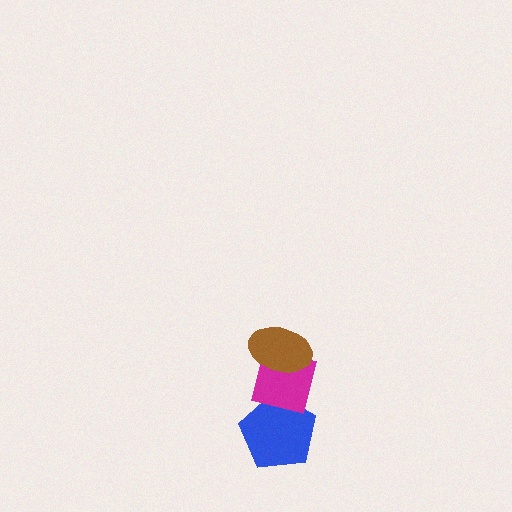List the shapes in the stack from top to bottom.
From top to bottom: the brown ellipse, the magenta square, the blue pentagon.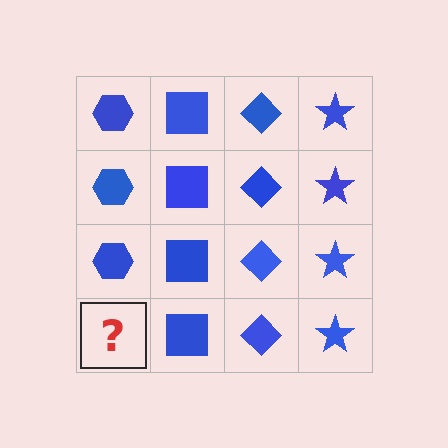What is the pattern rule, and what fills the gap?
The rule is that each column has a consistent shape. The gap should be filled with a blue hexagon.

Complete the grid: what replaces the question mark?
The question mark should be replaced with a blue hexagon.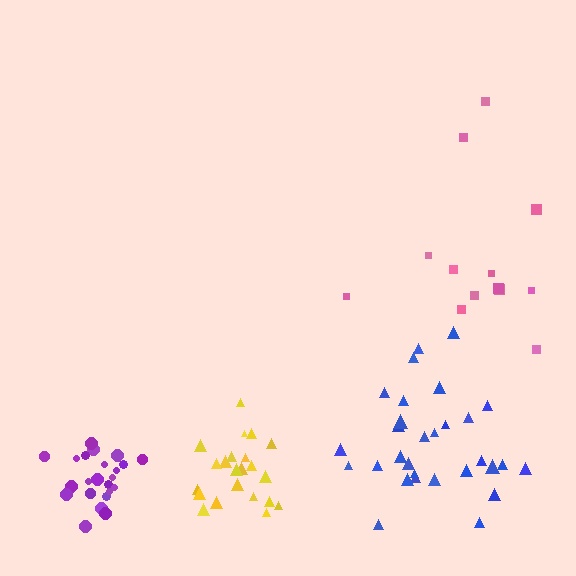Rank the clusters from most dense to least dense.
purple, yellow, blue, pink.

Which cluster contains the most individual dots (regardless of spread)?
Blue (30).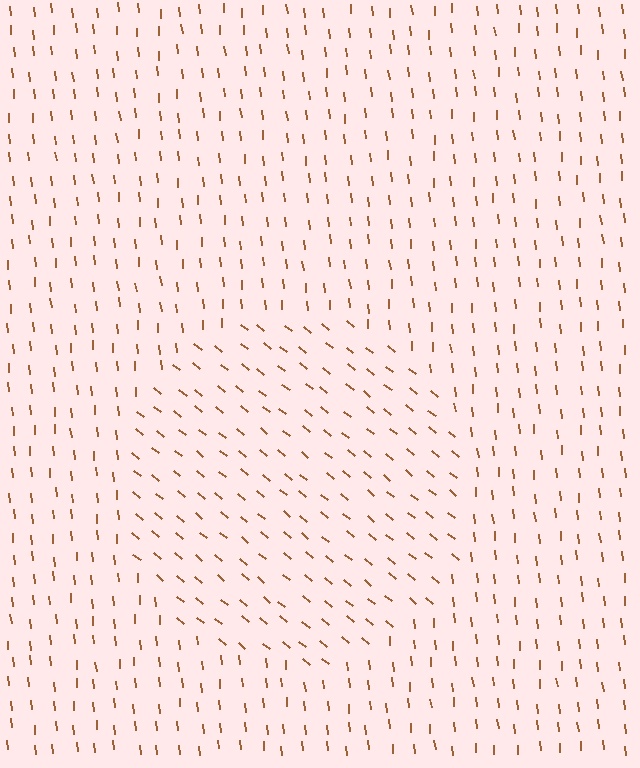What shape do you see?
I see a circle.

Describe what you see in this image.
The image is filled with small brown line segments. A circle region in the image has lines oriented differently from the surrounding lines, creating a visible texture boundary.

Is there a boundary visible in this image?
Yes, there is a texture boundary formed by a change in line orientation.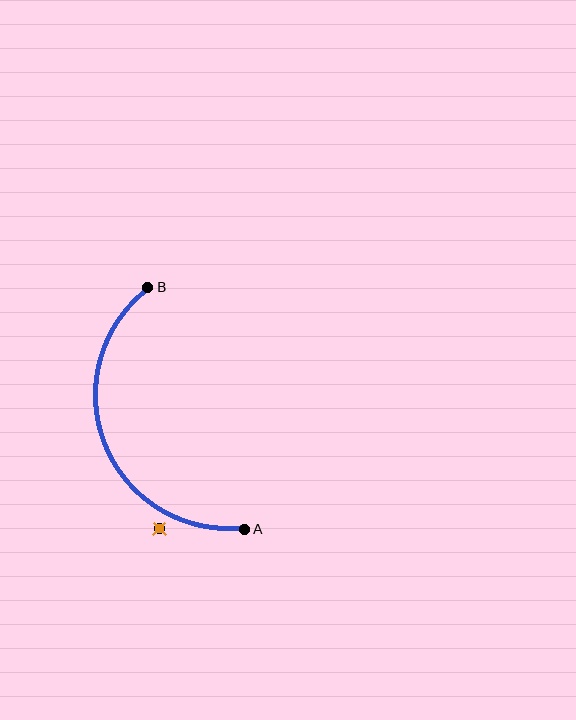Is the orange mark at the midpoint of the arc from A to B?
No — the orange mark does not lie on the arc at all. It sits slightly outside the curve.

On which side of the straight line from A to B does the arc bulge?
The arc bulges to the left of the straight line connecting A and B.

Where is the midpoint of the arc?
The arc midpoint is the point on the curve farthest from the straight line joining A and B. It sits to the left of that line.